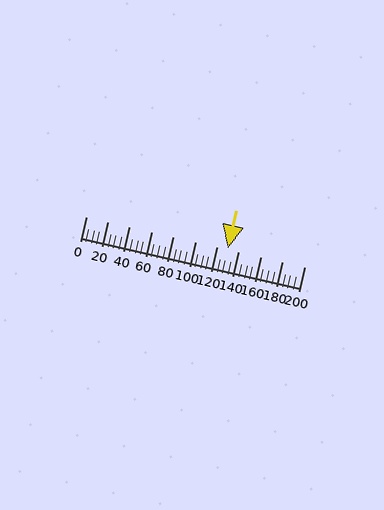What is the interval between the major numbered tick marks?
The major tick marks are spaced 20 units apart.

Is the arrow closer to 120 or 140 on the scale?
The arrow is closer to 140.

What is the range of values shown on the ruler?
The ruler shows values from 0 to 200.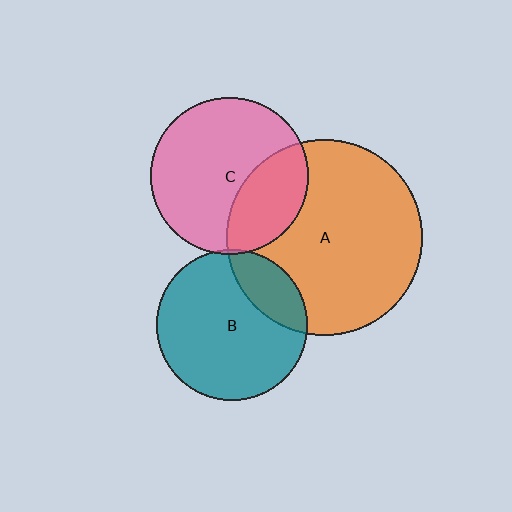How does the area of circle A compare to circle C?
Approximately 1.5 times.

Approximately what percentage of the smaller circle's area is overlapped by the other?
Approximately 30%.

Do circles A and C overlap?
Yes.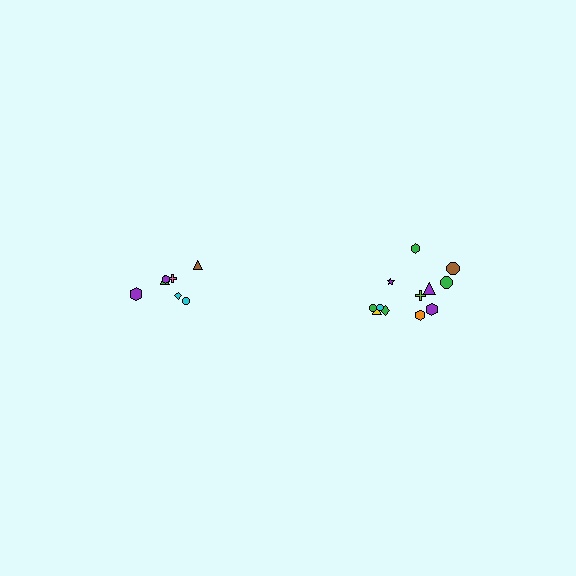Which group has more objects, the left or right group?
The right group.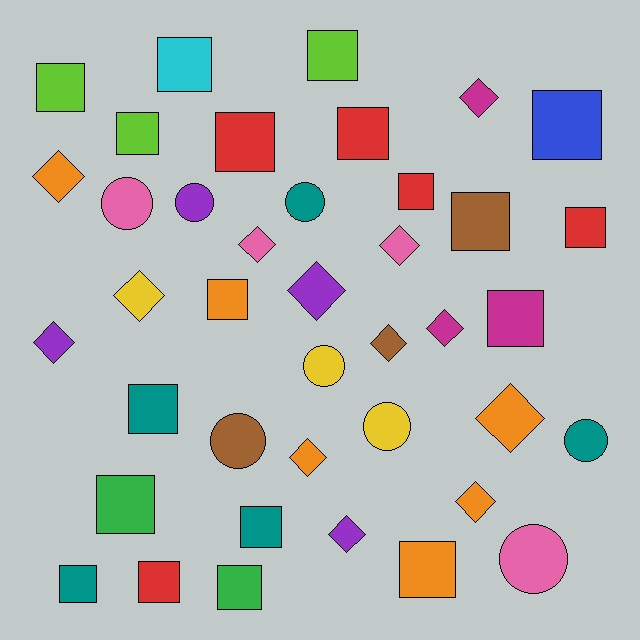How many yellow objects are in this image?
There are 3 yellow objects.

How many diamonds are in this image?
There are 13 diamonds.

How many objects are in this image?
There are 40 objects.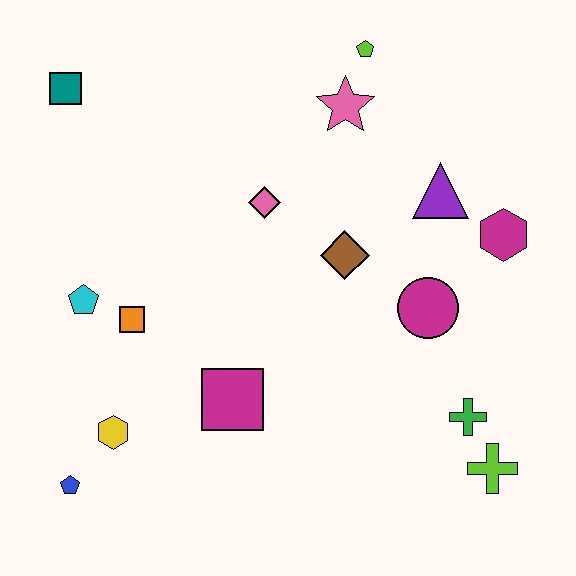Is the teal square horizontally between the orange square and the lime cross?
No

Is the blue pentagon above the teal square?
No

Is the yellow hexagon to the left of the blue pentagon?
No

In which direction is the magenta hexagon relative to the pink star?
The magenta hexagon is to the right of the pink star.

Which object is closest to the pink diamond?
The brown diamond is closest to the pink diamond.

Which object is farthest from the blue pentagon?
The lime pentagon is farthest from the blue pentagon.